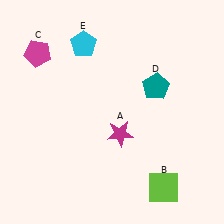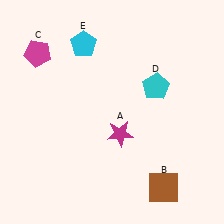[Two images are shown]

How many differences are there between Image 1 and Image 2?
There are 2 differences between the two images.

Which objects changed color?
B changed from lime to brown. D changed from teal to cyan.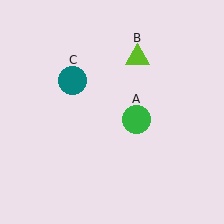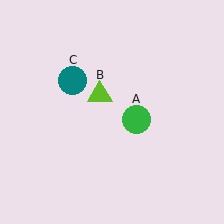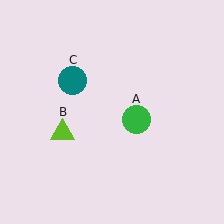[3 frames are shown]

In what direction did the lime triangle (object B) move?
The lime triangle (object B) moved down and to the left.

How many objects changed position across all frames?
1 object changed position: lime triangle (object B).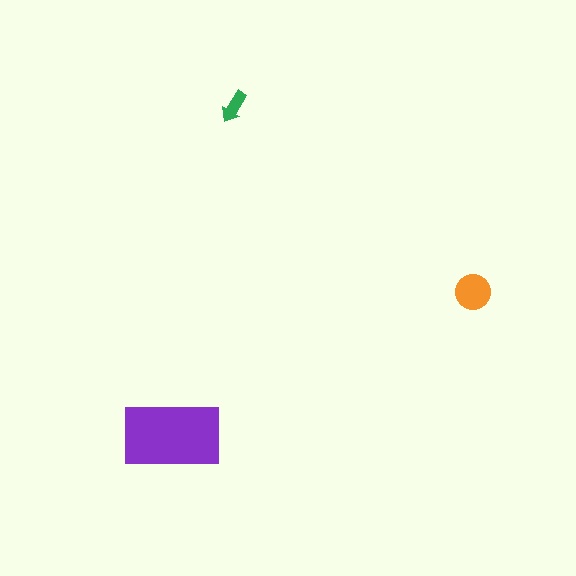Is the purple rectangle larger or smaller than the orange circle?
Larger.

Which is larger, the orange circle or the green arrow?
The orange circle.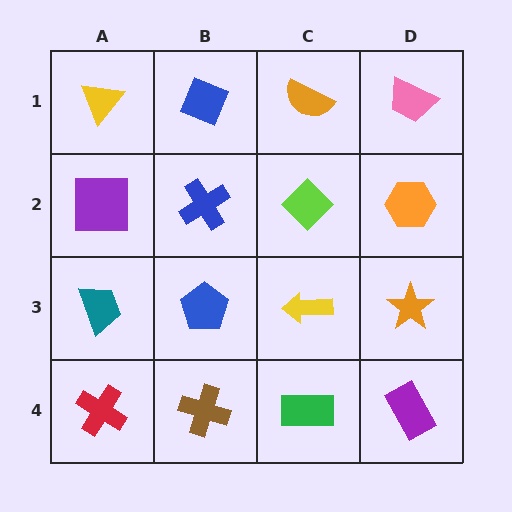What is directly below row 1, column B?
A blue cross.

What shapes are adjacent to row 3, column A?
A purple square (row 2, column A), a red cross (row 4, column A), a blue pentagon (row 3, column B).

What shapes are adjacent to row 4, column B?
A blue pentagon (row 3, column B), a red cross (row 4, column A), a green rectangle (row 4, column C).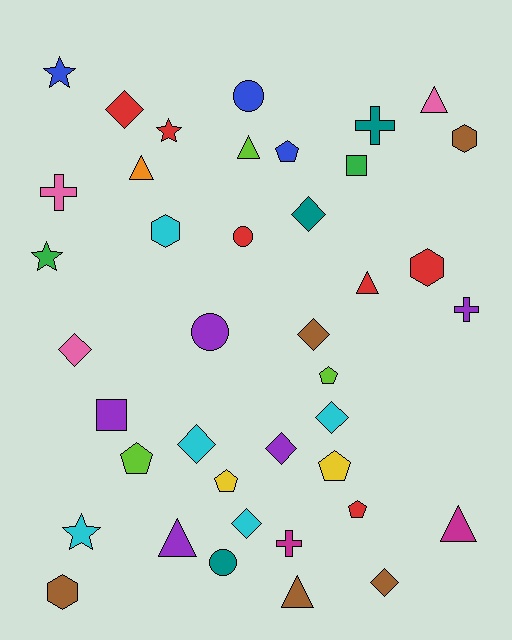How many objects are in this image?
There are 40 objects.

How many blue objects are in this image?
There are 3 blue objects.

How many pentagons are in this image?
There are 6 pentagons.